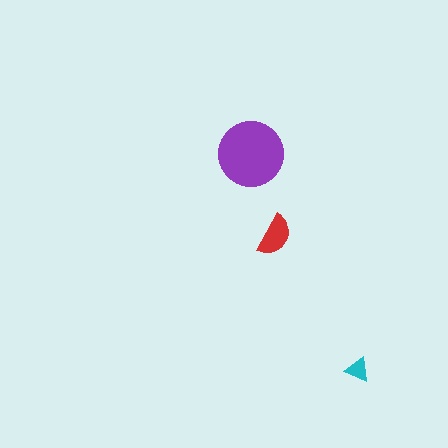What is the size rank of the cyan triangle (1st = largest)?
3rd.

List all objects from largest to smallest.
The purple circle, the red semicircle, the cyan triangle.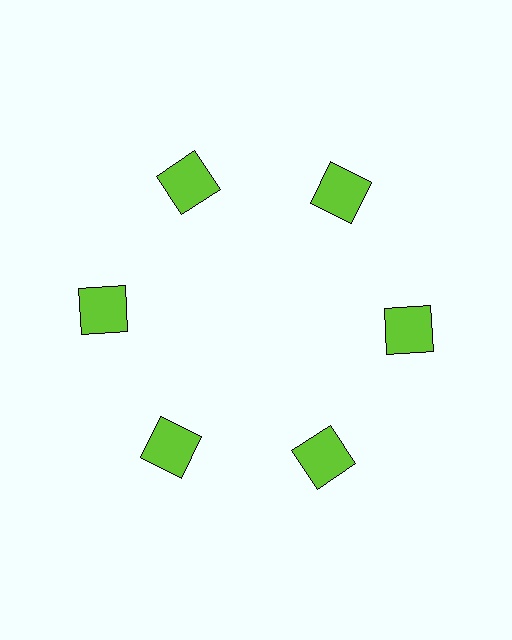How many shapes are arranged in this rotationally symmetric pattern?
There are 6 shapes, arranged in 6 groups of 1.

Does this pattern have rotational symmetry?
Yes, this pattern has 6-fold rotational symmetry. It looks the same after rotating 60 degrees around the center.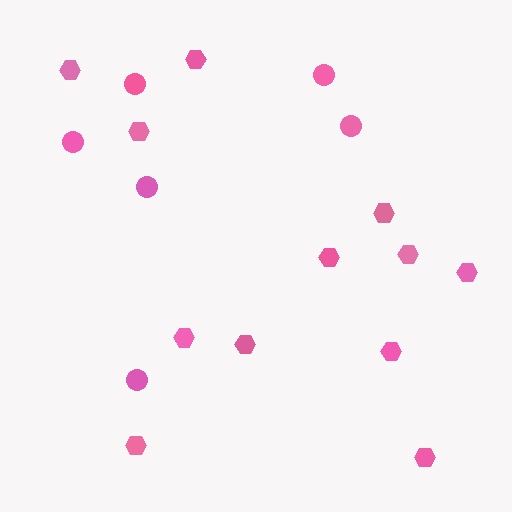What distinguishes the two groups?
There are 2 groups: one group of circles (6) and one group of hexagons (12).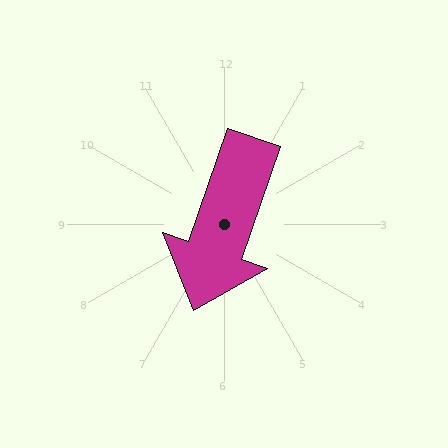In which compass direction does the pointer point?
South.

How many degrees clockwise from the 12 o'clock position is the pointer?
Approximately 199 degrees.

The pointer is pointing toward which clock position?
Roughly 7 o'clock.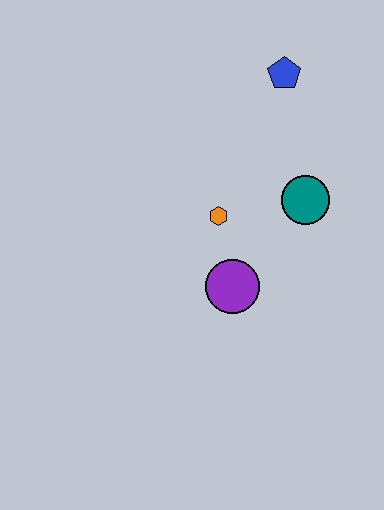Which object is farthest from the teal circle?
The blue pentagon is farthest from the teal circle.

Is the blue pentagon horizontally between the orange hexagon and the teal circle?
Yes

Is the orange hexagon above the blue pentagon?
No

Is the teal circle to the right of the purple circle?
Yes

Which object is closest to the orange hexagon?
The purple circle is closest to the orange hexagon.